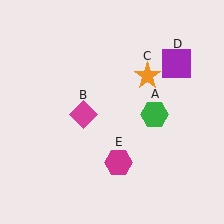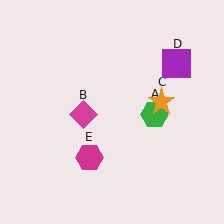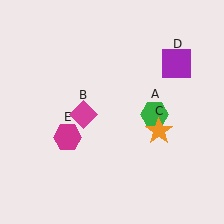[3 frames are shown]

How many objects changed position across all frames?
2 objects changed position: orange star (object C), magenta hexagon (object E).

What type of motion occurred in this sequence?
The orange star (object C), magenta hexagon (object E) rotated clockwise around the center of the scene.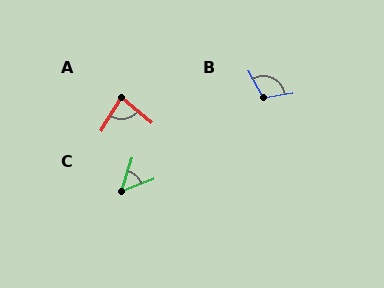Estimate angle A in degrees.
Approximately 81 degrees.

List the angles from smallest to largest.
C (51°), A (81°), B (110°).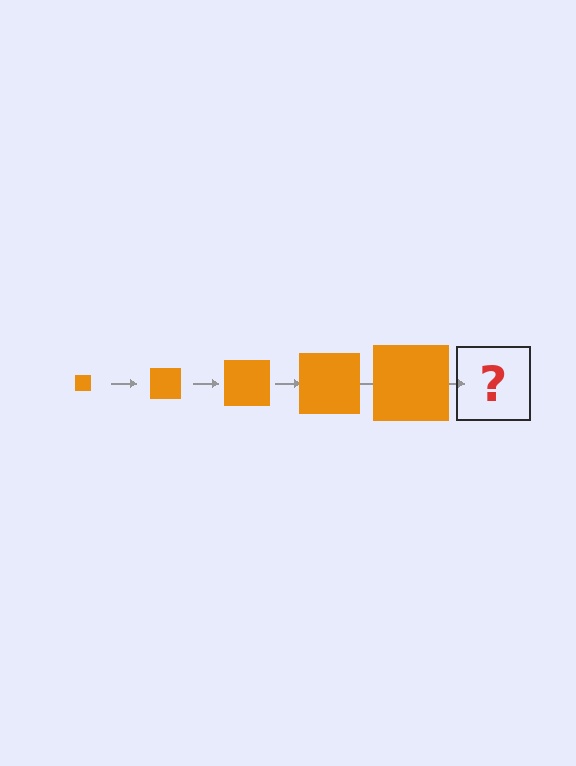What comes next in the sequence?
The next element should be an orange square, larger than the previous one.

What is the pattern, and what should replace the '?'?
The pattern is that the square gets progressively larger each step. The '?' should be an orange square, larger than the previous one.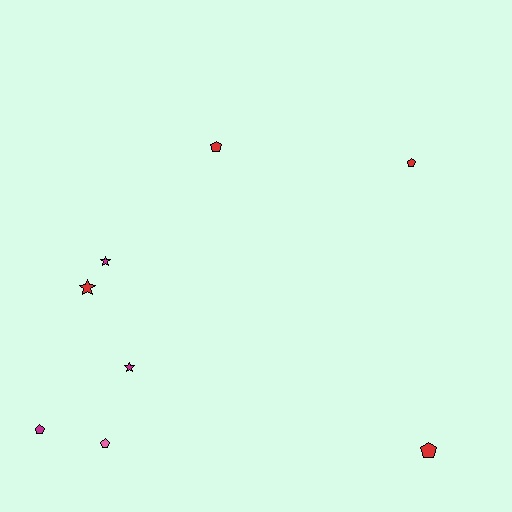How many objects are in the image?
There are 8 objects.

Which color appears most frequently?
Red, with 4 objects.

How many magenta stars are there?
There are 2 magenta stars.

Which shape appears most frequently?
Pentagon, with 5 objects.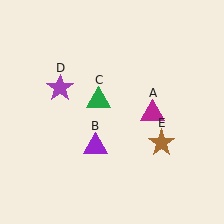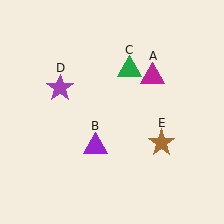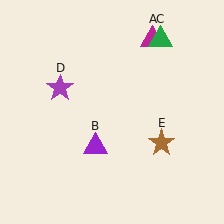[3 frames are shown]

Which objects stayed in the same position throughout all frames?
Purple triangle (object B) and purple star (object D) and brown star (object E) remained stationary.